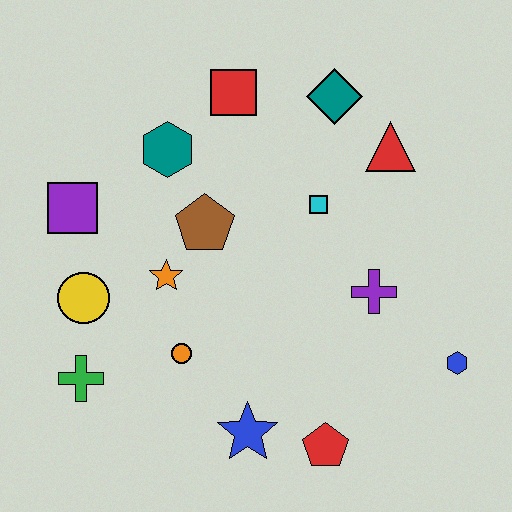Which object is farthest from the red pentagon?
The red square is farthest from the red pentagon.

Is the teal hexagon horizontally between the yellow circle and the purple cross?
Yes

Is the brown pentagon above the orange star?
Yes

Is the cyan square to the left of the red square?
No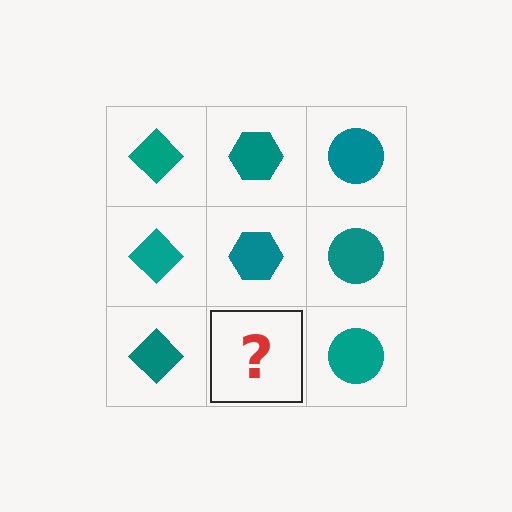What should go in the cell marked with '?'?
The missing cell should contain a teal hexagon.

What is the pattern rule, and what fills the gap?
The rule is that each column has a consistent shape. The gap should be filled with a teal hexagon.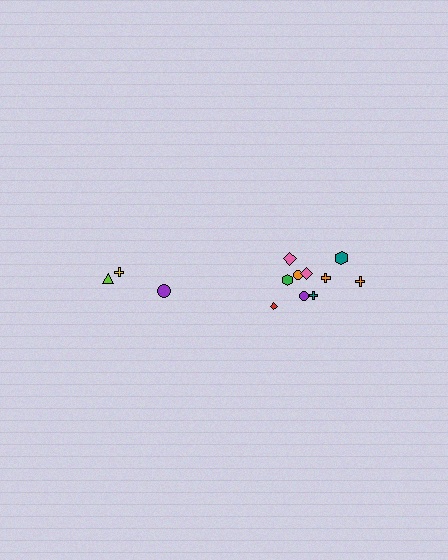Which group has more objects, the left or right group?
The right group.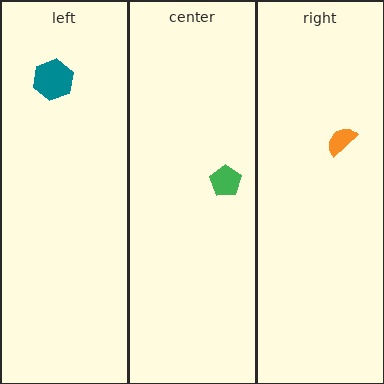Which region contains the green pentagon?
The center region.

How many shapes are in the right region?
1.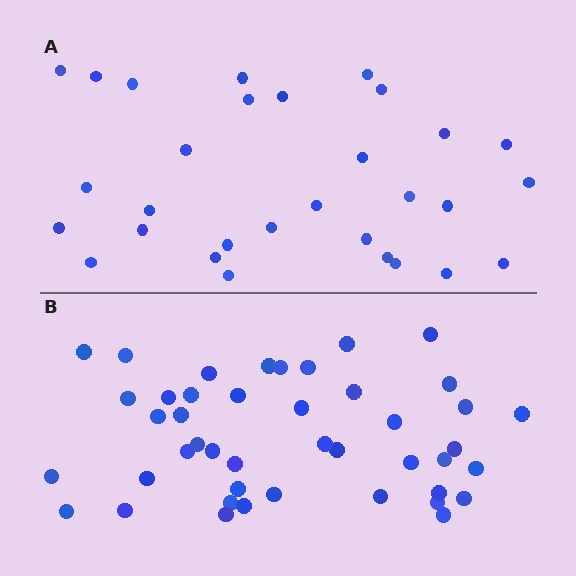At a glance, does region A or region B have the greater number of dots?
Region B (the bottom region) has more dots.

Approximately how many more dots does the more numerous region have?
Region B has approximately 15 more dots than region A.